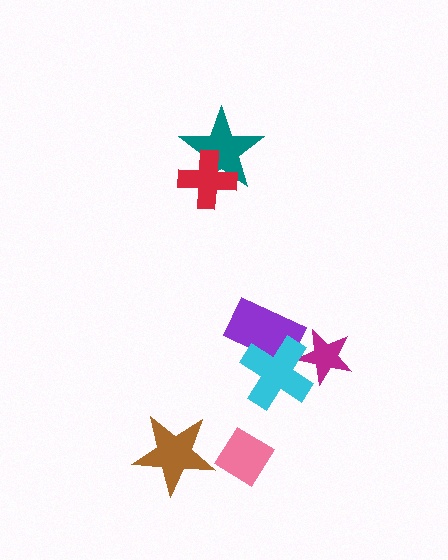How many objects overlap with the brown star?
0 objects overlap with the brown star.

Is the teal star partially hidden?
Yes, it is partially covered by another shape.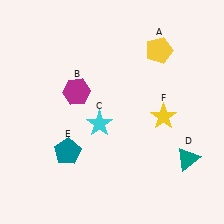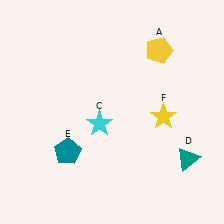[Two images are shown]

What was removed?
The magenta hexagon (B) was removed in Image 2.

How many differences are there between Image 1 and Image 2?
There is 1 difference between the two images.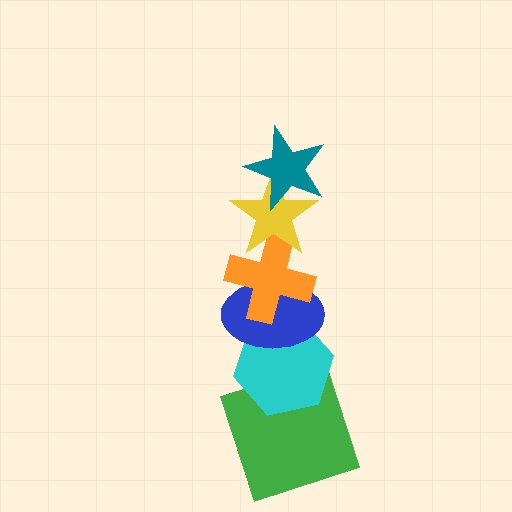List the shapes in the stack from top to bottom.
From top to bottom: the teal star, the yellow star, the orange cross, the blue ellipse, the cyan hexagon, the green square.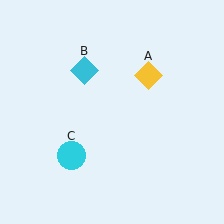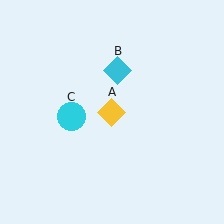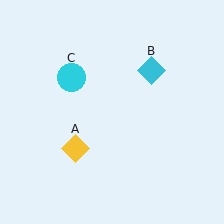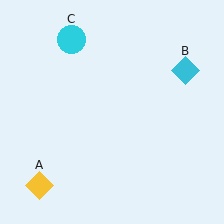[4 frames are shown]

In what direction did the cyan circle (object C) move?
The cyan circle (object C) moved up.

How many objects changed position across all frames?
3 objects changed position: yellow diamond (object A), cyan diamond (object B), cyan circle (object C).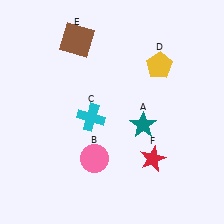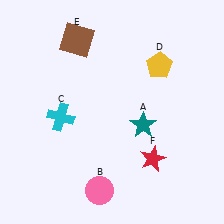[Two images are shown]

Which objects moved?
The objects that moved are: the pink circle (B), the cyan cross (C).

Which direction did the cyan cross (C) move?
The cyan cross (C) moved left.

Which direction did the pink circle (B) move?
The pink circle (B) moved down.